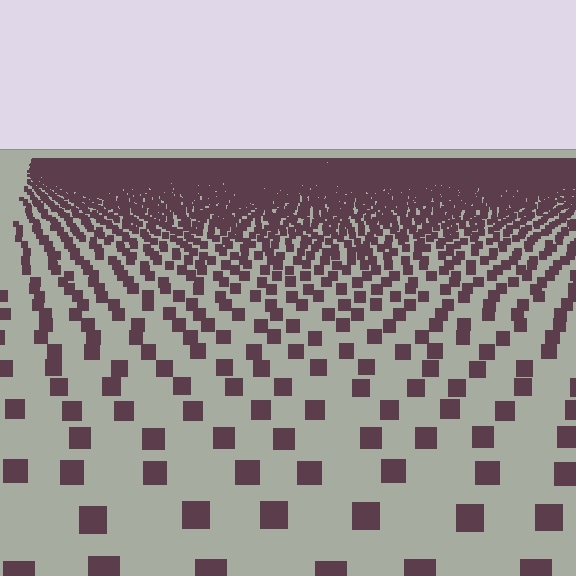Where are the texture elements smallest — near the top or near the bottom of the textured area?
Near the top.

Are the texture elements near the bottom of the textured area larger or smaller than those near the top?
Larger. Near the bottom, elements are closer to the viewer and appear at a bigger on-screen size.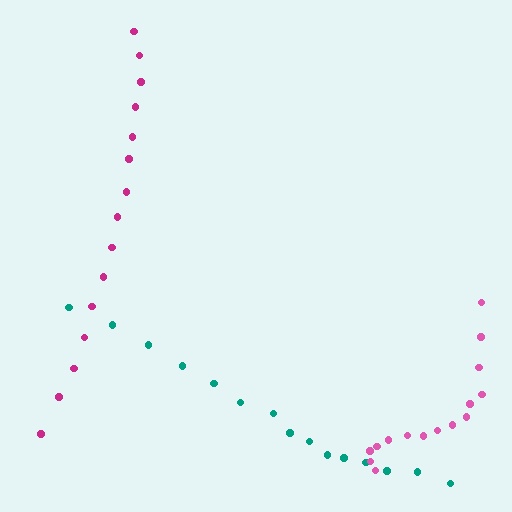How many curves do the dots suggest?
There are 3 distinct paths.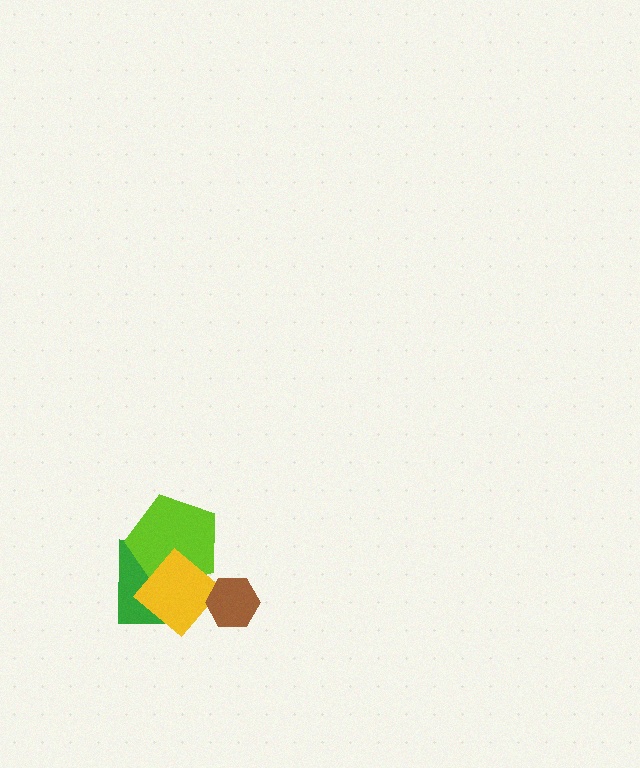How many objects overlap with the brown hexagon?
0 objects overlap with the brown hexagon.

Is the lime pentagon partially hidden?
Yes, it is partially covered by another shape.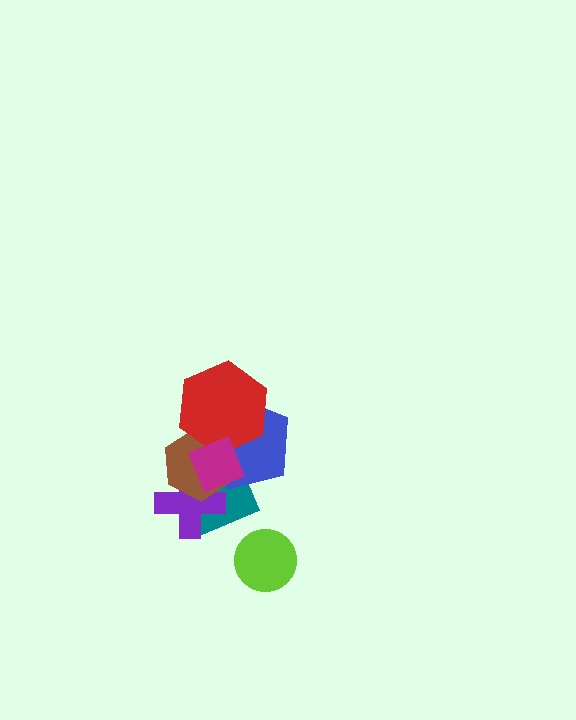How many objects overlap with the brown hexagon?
5 objects overlap with the brown hexagon.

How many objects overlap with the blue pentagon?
4 objects overlap with the blue pentagon.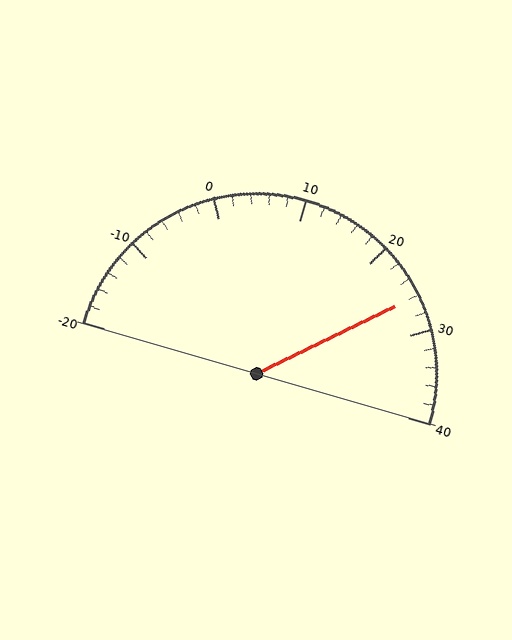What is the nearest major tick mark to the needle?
The nearest major tick mark is 30.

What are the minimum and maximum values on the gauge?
The gauge ranges from -20 to 40.